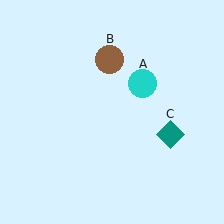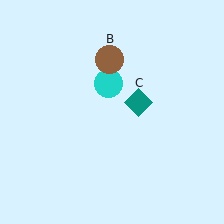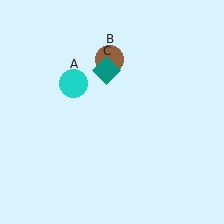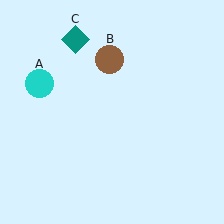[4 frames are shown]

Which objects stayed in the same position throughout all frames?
Brown circle (object B) remained stationary.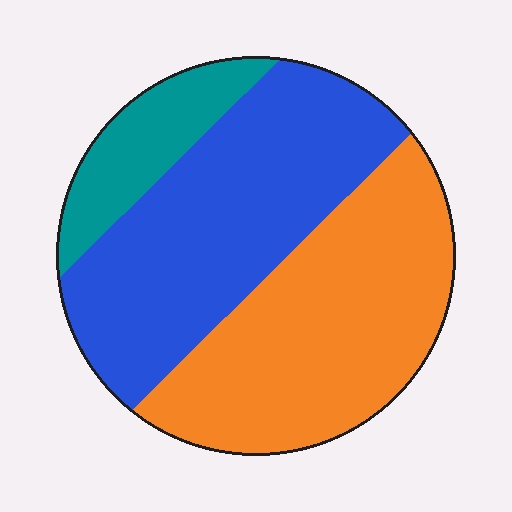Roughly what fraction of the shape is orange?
Orange covers around 45% of the shape.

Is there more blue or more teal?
Blue.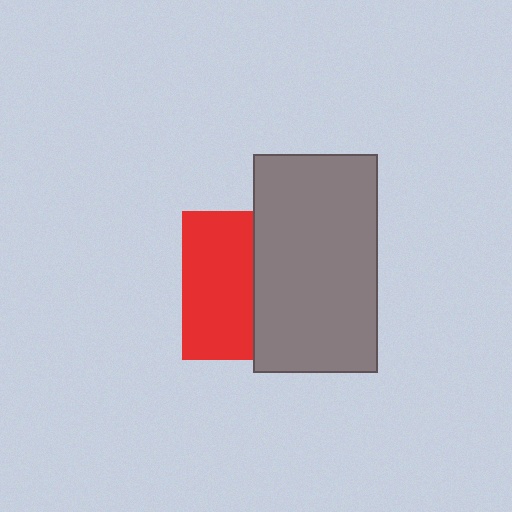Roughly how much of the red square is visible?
About half of it is visible (roughly 48%).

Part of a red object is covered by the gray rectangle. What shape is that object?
It is a square.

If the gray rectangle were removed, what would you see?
You would see the complete red square.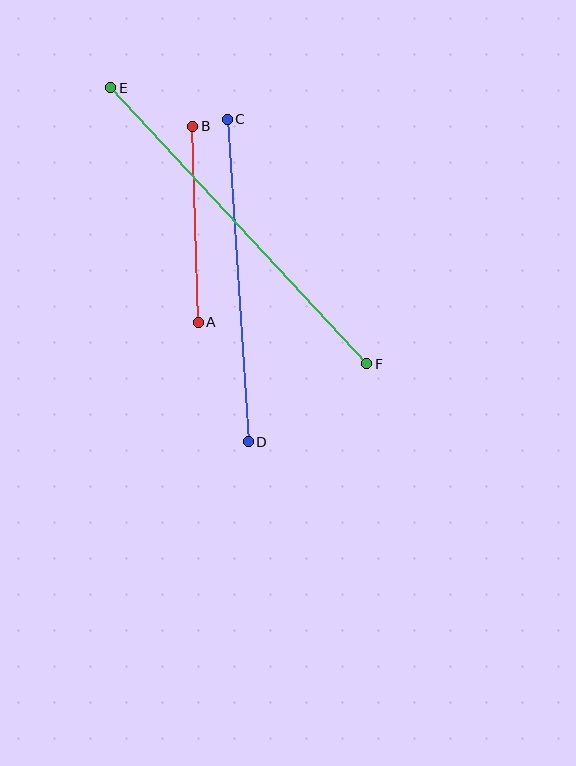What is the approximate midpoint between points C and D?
The midpoint is at approximately (238, 280) pixels.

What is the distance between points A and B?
The distance is approximately 196 pixels.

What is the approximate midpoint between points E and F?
The midpoint is at approximately (239, 226) pixels.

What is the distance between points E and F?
The distance is approximately 376 pixels.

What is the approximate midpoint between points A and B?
The midpoint is at approximately (196, 224) pixels.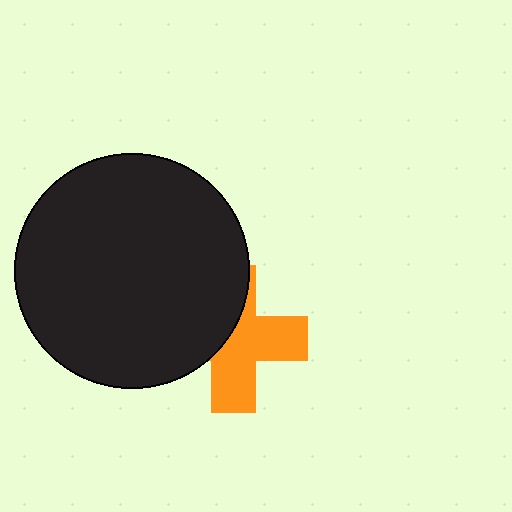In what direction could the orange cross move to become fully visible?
The orange cross could move right. That would shift it out from behind the black circle entirely.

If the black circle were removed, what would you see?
You would see the complete orange cross.